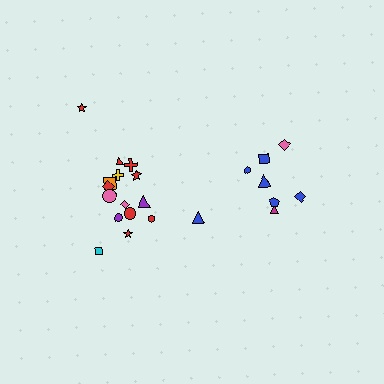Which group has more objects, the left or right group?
The left group.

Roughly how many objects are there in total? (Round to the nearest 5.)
Roughly 25 objects in total.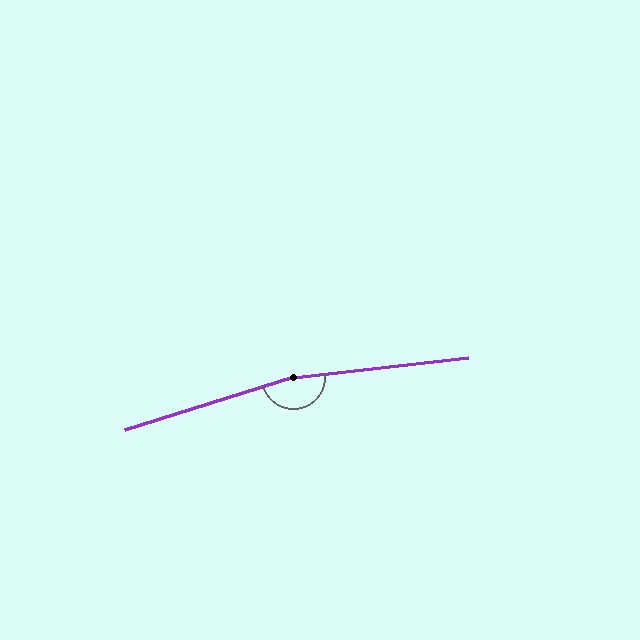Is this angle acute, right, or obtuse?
It is obtuse.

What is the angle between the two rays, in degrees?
Approximately 169 degrees.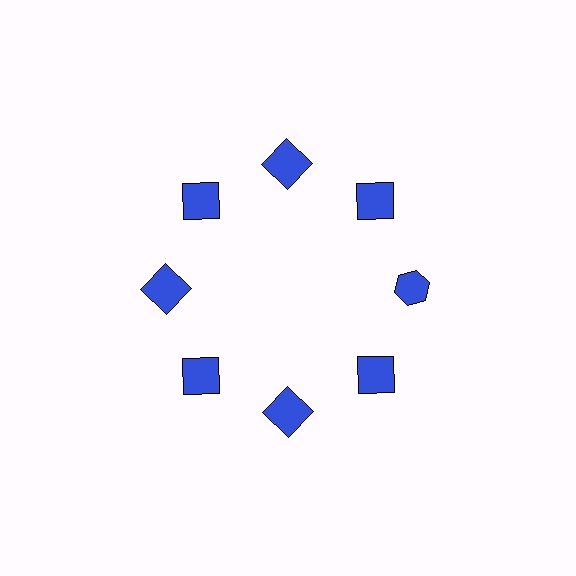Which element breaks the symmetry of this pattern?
The blue hexagon at roughly the 3 o'clock position breaks the symmetry. All other shapes are blue squares.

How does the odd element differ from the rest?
It has a different shape: hexagon instead of square.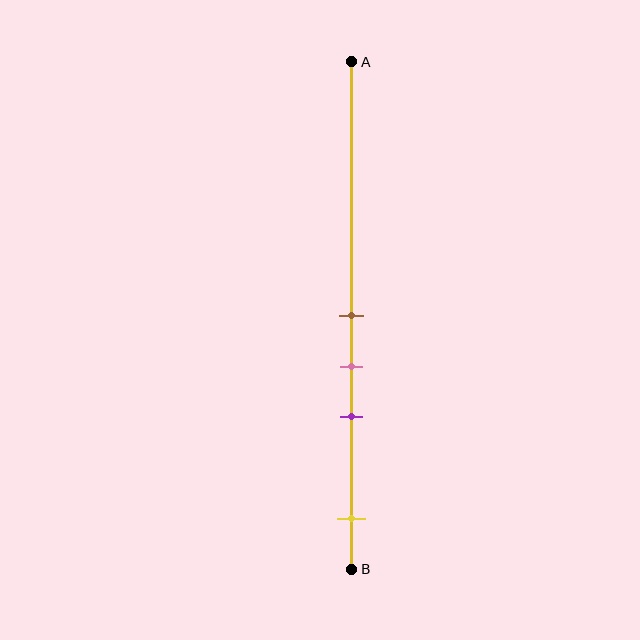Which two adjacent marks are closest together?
The brown and pink marks are the closest adjacent pair.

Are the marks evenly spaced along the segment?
No, the marks are not evenly spaced.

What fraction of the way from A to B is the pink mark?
The pink mark is approximately 60% (0.6) of the way from A to B.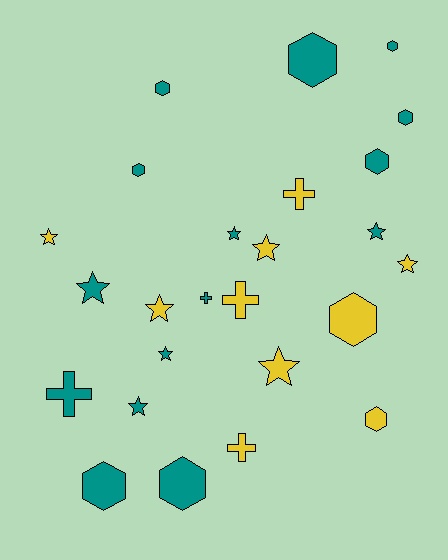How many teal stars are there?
There are 5 teal stars.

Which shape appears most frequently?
Hexagon, with 10 objects.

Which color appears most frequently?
Teal, with 15 objects.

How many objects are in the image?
There are 25 objects.